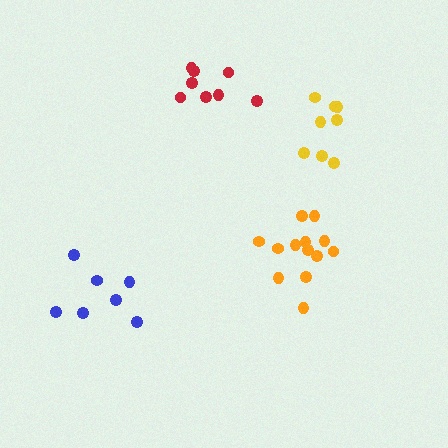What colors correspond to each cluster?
The clusters are colored: orange, red, yellow, blue.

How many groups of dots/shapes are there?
There are 4 groups.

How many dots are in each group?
Group 1: 13 dots, Group 2: 8 dots, Group 3: 8 dots, Group 4: 7 dots (36 total).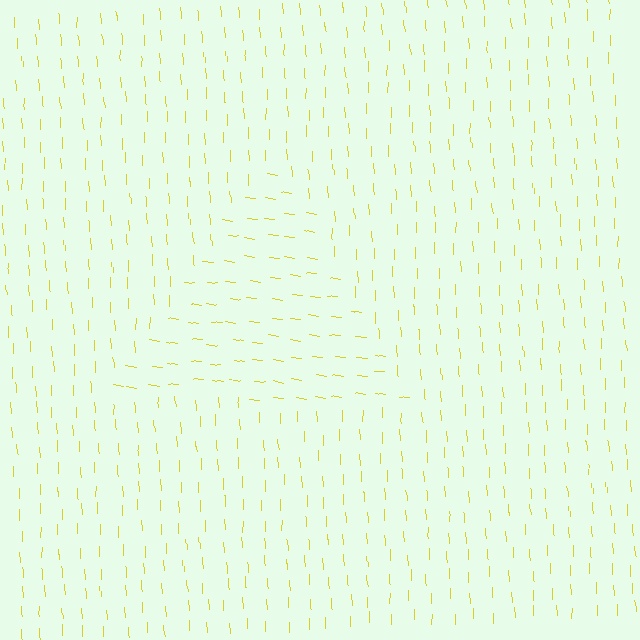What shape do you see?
I see a triangle.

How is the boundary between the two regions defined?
The boundary is defined purely by a change in line orientation (approximately 80 degrees difference). All lines are the same color and thickness.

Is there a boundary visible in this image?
Yes, there is a texture boundary formed by a change in line orientation.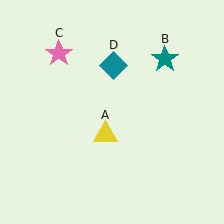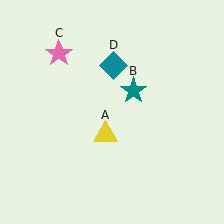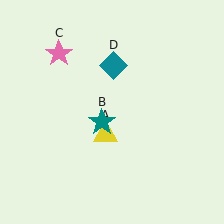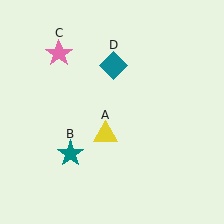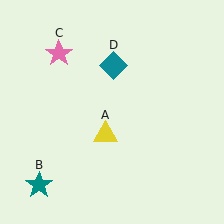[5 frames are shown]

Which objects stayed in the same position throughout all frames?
Yellow triangle (object A) and pink star (object C) and teal diamond (object D) remained stationary.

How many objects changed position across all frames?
1 object changed position: teal star (object B).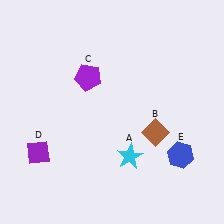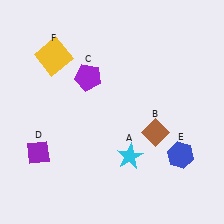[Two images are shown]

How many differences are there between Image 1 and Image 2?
There is 1 difference between the two images.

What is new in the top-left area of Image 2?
A yellow square (F) was added in the top-left area of Image 2.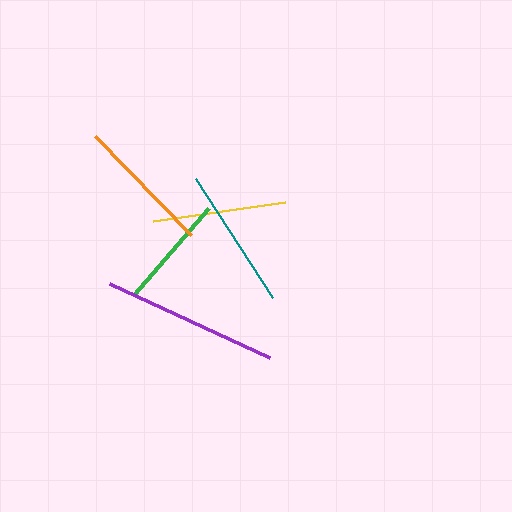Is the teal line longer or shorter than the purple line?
The purple line is longer than the teal line.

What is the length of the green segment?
The green segment is approximately 115 pixels long.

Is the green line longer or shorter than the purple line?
The purple line is longer than the green line.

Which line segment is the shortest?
The green line is the shortest at approximately 115 pixels.